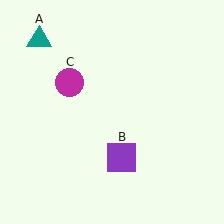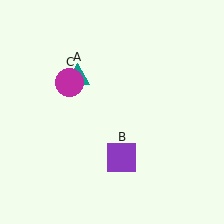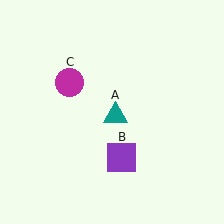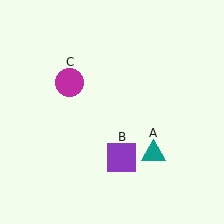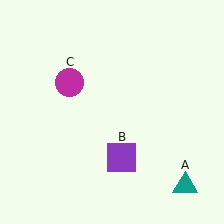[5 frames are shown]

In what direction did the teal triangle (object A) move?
The teal triangle (object A) moved down and to the right.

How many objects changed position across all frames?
1 object changed position: teal triangle (object A).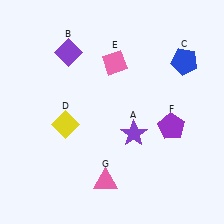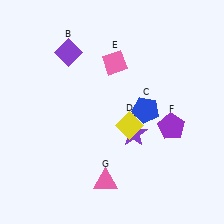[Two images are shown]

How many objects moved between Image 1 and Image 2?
2 objects moved between the two images.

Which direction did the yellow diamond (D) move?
The yellow diamond (D) moved right.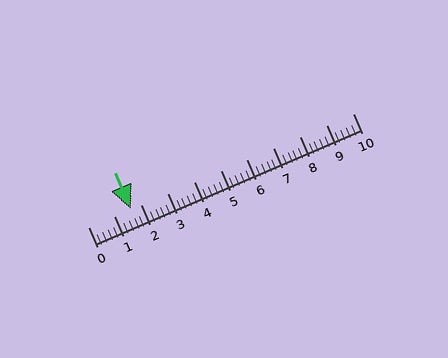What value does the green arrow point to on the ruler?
The green arrow points to approximately 1.6.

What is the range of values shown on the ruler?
The ruler shows values from 0 to 10.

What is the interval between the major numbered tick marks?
The major tick marks are spaced 1 units apart.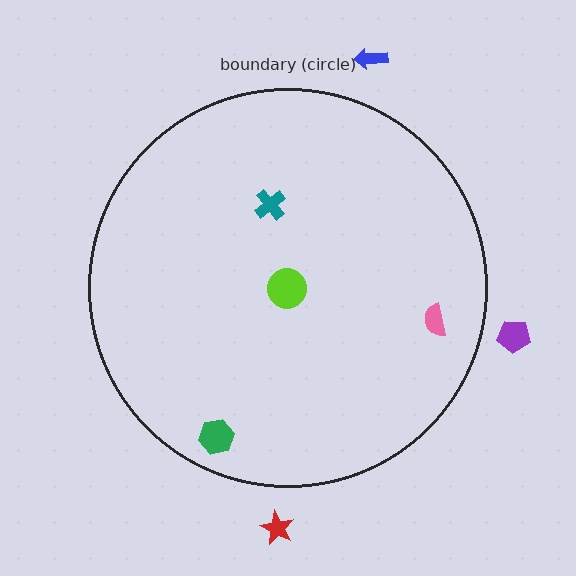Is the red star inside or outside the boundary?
Outside.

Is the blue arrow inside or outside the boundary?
Outside.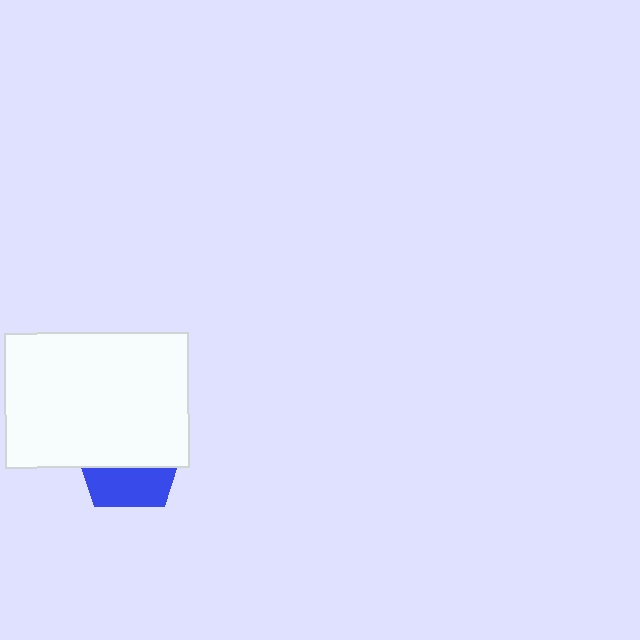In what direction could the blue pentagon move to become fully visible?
The blue pentagon could move down. That would shift it out from behind the white rectangle entirely.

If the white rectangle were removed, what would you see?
You would see the complete blue pentagon.